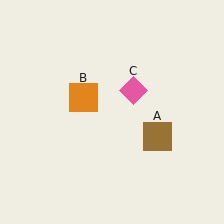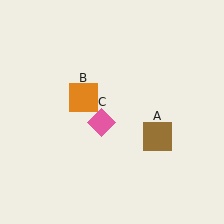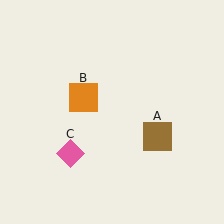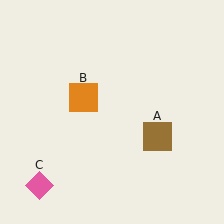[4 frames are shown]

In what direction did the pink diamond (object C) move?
The pink diamond (object C) moved down and to the left.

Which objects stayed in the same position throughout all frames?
Brown square (object A) and orange square (object B) remained stationary.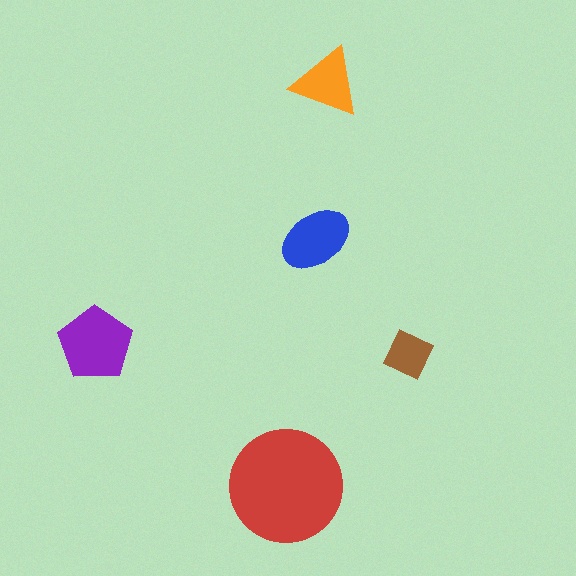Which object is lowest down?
The red circle is bottommost.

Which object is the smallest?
The brown diamond.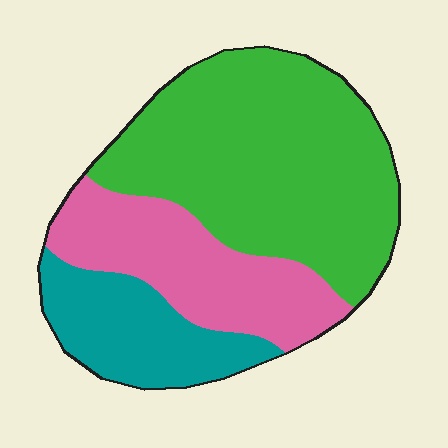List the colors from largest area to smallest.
From largest to smallest: green, pink, teal.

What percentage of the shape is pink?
Pink takes up about one quarter (1/4) of the shape.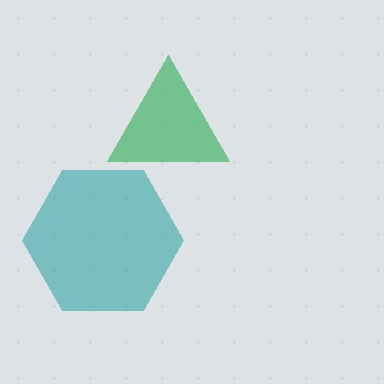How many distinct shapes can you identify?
There are 2 distinct shapes: a teal hexagon, a green triangle.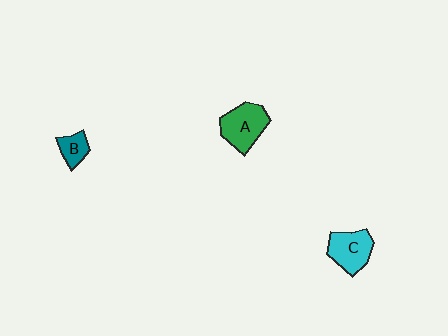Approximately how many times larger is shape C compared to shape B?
Approximately 1.9 times.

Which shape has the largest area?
Shape A (green).